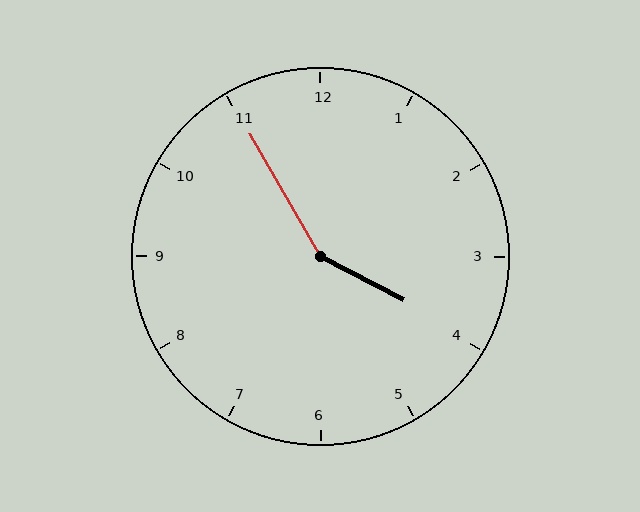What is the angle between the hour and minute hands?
Approximately 148 degrees.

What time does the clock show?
3:55.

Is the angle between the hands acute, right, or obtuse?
It is obtuse.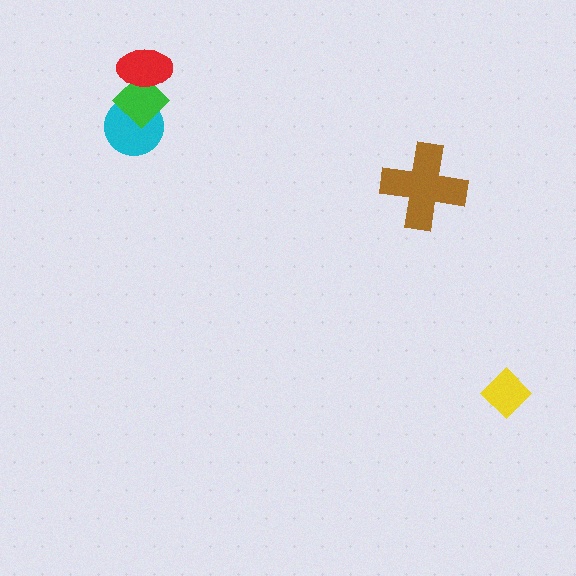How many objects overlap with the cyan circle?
1 object overlaps with the cyan circle.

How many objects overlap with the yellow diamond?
0 objects overlap with the yellow diamond.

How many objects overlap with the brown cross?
0 objects overlap with the brown cross.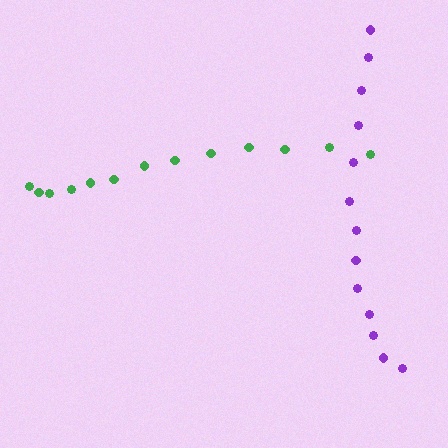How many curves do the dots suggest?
There are 2 distinct paths.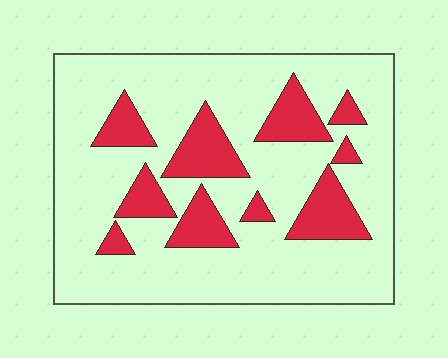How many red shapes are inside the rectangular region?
10.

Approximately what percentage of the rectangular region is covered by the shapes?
Approximately 20%.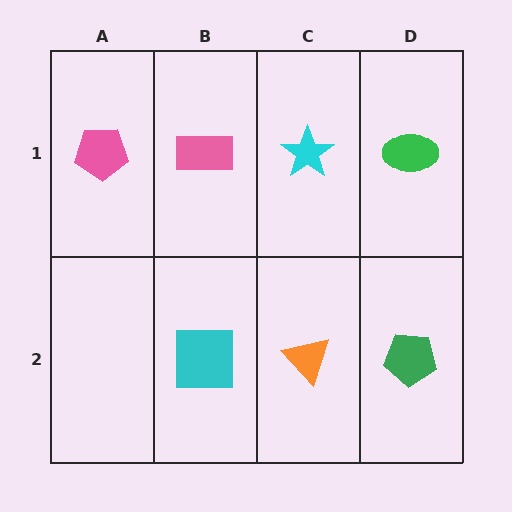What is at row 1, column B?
A pink rectangle.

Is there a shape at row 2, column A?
No, that cell is empty.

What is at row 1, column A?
A pink pentagon.